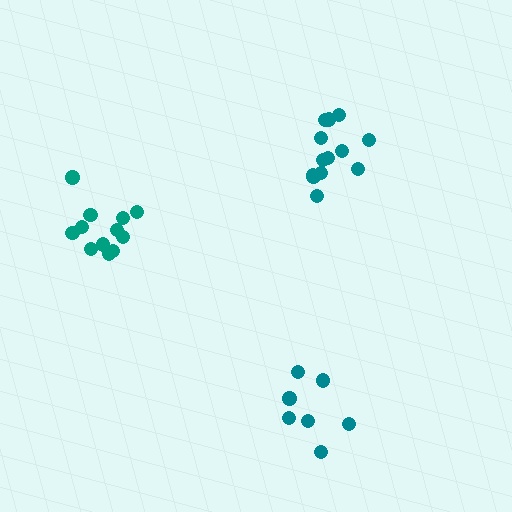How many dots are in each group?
Group 1: 13 dots, Group 2: 12 dots, Group 3: 7 dots (32 total).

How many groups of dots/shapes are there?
There are 3 groups.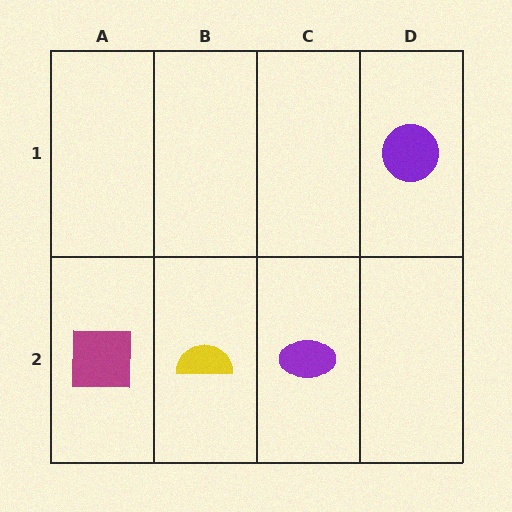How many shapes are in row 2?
3 shapes.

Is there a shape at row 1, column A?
No, that cell is empty.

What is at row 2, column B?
A yellow semicircle.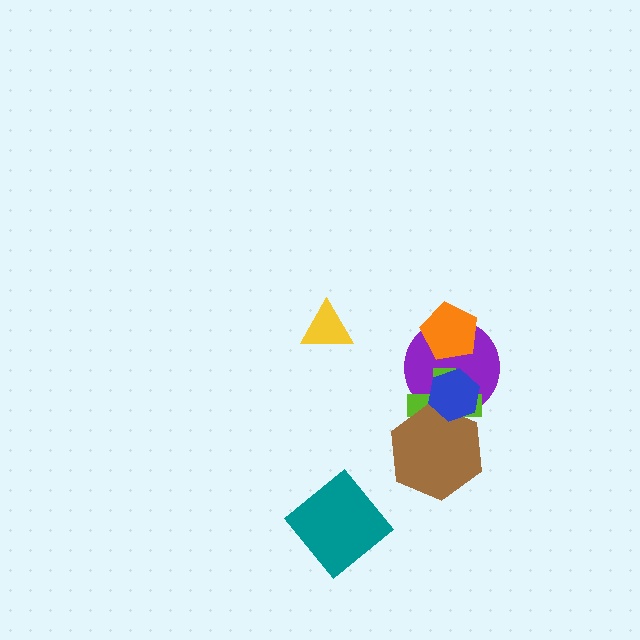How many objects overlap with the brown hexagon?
3 objects overlap with the brown hexagon.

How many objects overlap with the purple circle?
4 objects overlap with the purple circle.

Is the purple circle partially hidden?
Yes, it is partially covered by another shape.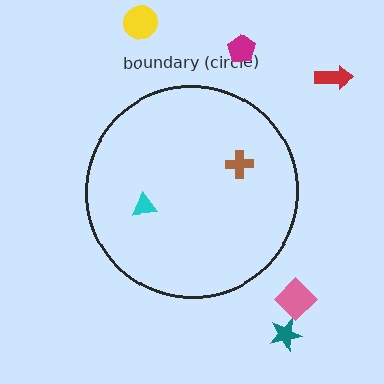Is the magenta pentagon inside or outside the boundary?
Outside.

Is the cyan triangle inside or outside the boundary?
Inside.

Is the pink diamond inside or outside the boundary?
Outside.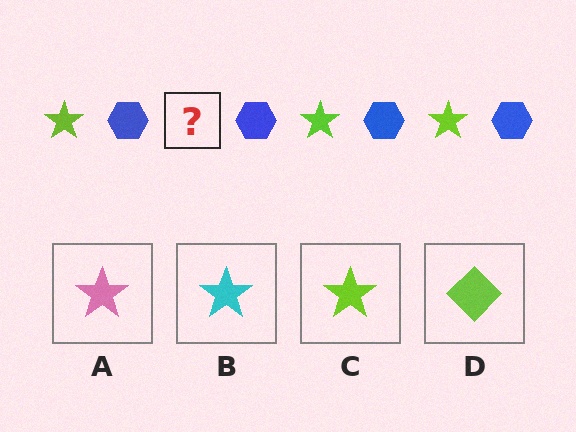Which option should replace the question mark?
Option C.